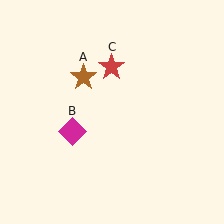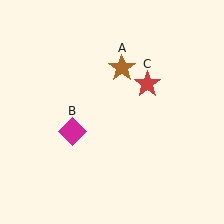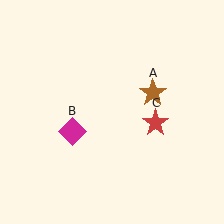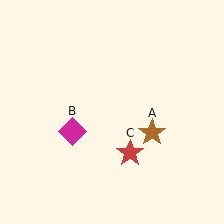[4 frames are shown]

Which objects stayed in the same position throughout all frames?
Magenta diamond (object B) remained stationary.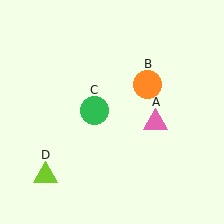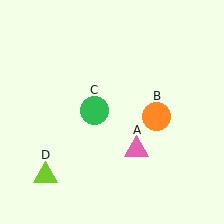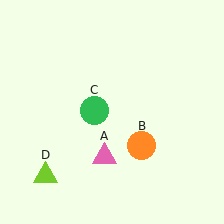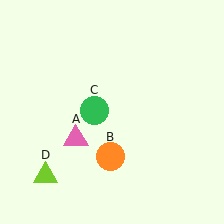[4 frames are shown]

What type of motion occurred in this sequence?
The pink triangle (object A), orange circle (object B) rotated clockwise around the center of the scene.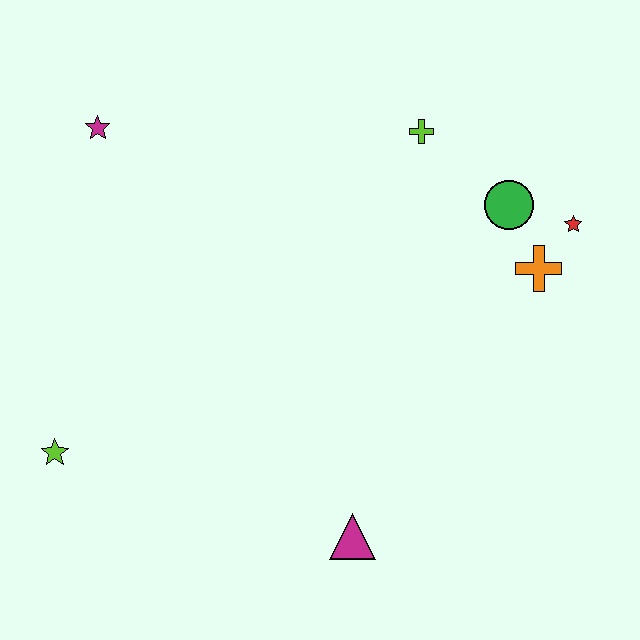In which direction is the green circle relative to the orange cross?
The green circle is above the orange cross.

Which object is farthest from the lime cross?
The lime star is farthest from the lime cross.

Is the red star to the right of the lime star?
Yes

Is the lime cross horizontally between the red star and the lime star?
Yes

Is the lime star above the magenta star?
No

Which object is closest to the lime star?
The magenta triangle is closest to the lime star.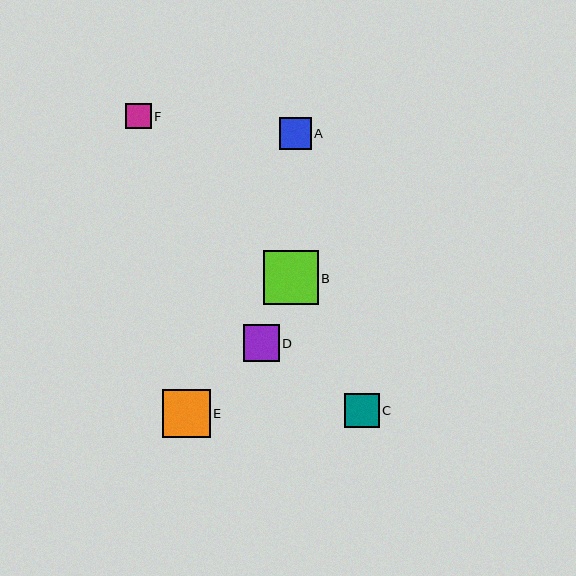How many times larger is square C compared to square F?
Square C is approximately 1.4 times the size of square F.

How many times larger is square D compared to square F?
Square D is approximately 1.4 times the size of square F.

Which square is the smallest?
Square F is the smallest with a size of approximately 25 pixels.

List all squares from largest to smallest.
From largest to smallest: B, E, D, C, A, F.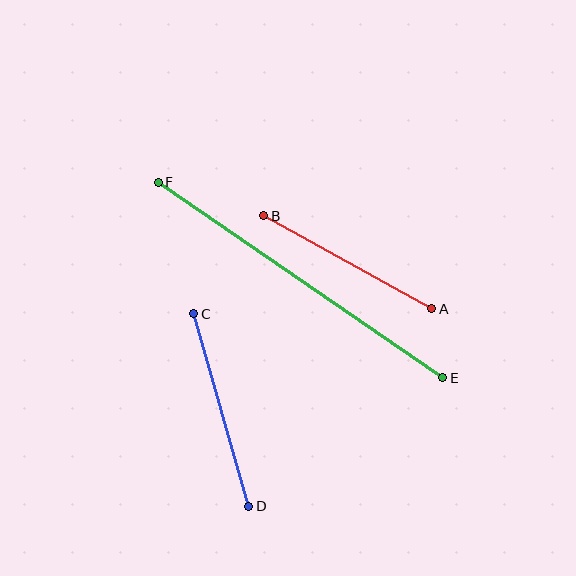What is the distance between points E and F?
The distance is approximately 345 pixels.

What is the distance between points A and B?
The distance is approximately 192 pixels.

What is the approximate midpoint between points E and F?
The midpoint is at approximately (301, 280) pixels.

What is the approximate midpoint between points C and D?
The midpoint is at approximately (221, 410) pixels.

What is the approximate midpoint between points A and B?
The midpoint is at approximately (348, 262) pixels.